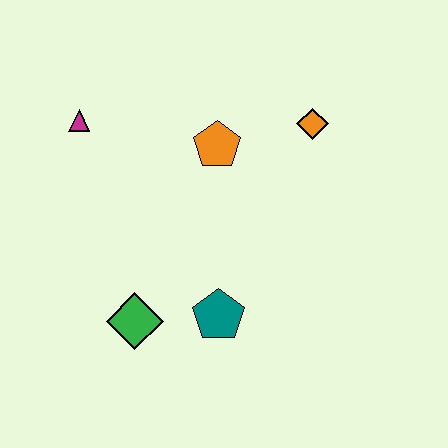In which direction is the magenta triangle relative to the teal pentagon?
The magenta triangle is above the teal pentagon.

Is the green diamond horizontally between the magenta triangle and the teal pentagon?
Yes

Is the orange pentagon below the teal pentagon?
No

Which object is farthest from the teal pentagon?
The magenta triangle is farthest from the teal pentagon.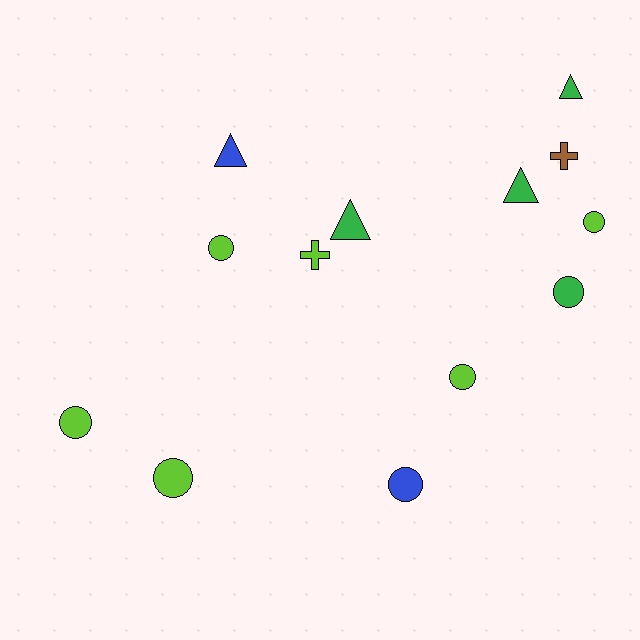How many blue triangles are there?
There is 1 blue triangle.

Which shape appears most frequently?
Circle, with 7 objects.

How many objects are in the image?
There are 13 objects.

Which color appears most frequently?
Lime, with 6 objects.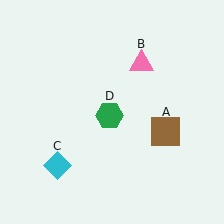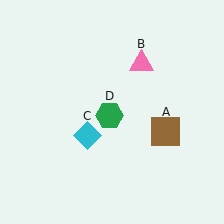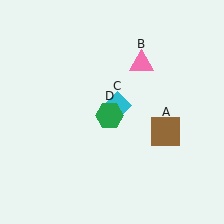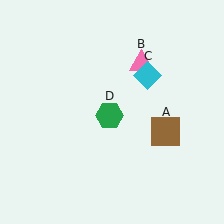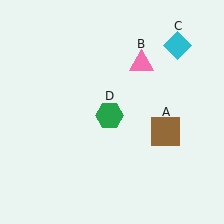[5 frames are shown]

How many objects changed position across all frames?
1 object changed position: cyan diamond (object C).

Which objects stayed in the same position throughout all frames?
Brown square (object A) and pink triangle (object B) and green hexagon (object D) remained stationary.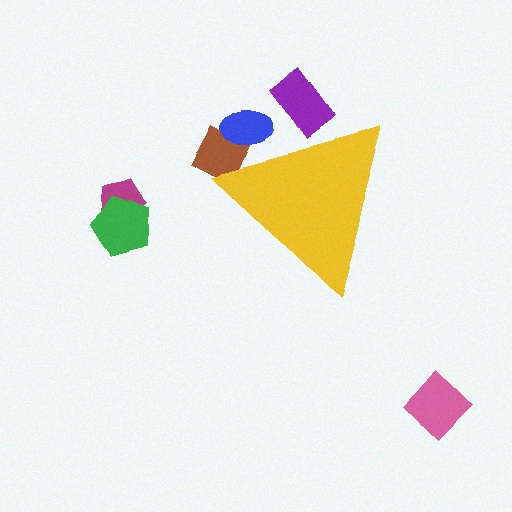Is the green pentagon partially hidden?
No, the green pentagon is fully visible.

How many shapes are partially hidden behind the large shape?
3 shapes are partially hidden.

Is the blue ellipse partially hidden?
Yes, the blue ellipse is partially hidden behind the yellow triangle.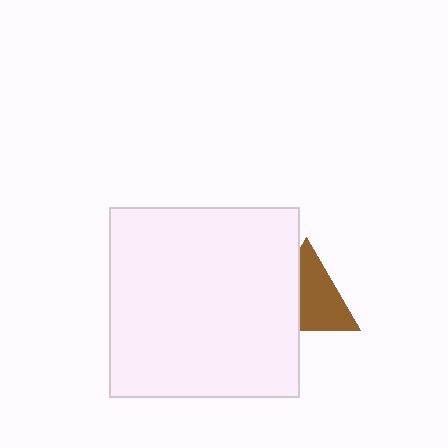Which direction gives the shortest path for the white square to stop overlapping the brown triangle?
Moving left gives the shortest separation.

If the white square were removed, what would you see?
You would see the complete brown triangle.